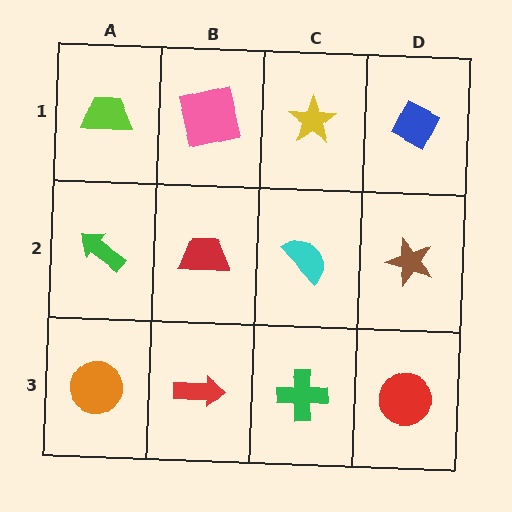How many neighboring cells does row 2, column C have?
4.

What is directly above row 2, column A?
A lime trapezoid.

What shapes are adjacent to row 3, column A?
A green arrow (row 2, column A), a red arrow (row 3, column B).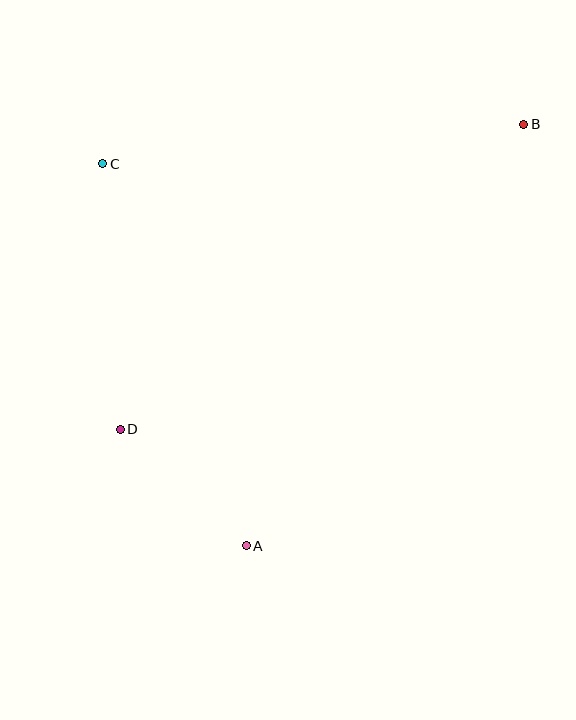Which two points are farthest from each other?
Points B and D are farthest from each other.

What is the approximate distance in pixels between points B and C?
The distance between B and C is approximately 423 pixels.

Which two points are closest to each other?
Points A and D are closest to each other.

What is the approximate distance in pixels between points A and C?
The distance between A and C is approximately 408 pixels.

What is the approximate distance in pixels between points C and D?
The distance between C and D is approximately 266 pixels.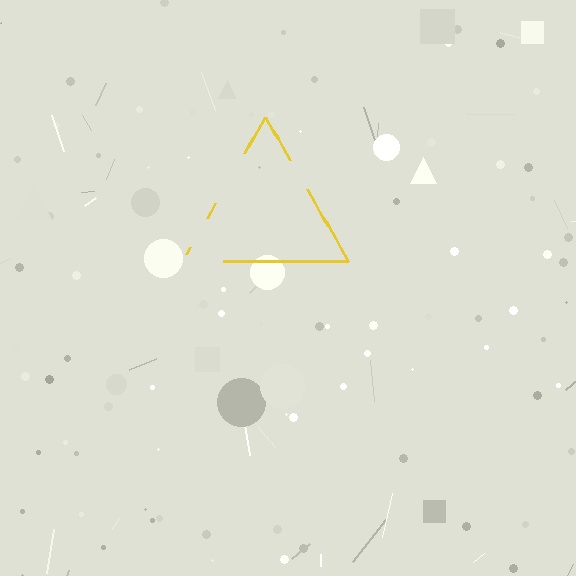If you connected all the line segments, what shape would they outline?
They would outline a triangle.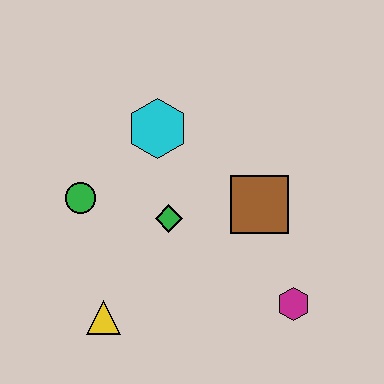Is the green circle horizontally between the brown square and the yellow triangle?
No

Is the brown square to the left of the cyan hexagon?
No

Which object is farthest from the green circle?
The magenta hexagon is farthest from the green circle.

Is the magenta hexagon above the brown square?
No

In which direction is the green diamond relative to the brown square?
The green diamond is to the left of the brown square.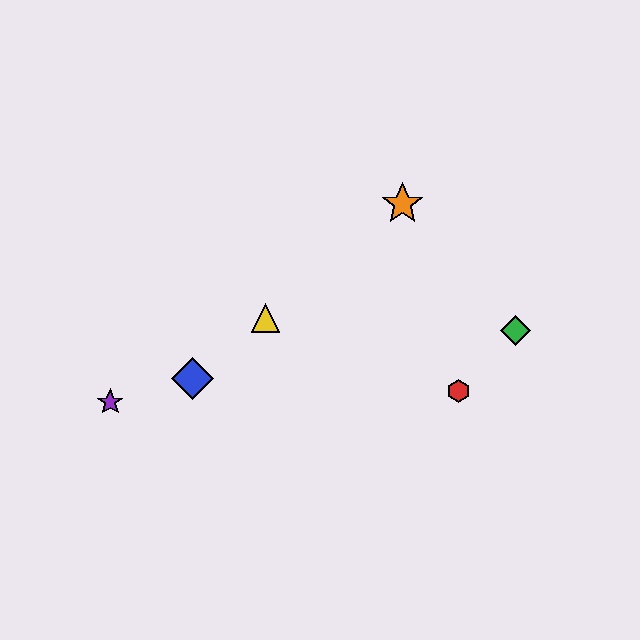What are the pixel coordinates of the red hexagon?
The red hexagon is at (458, 391).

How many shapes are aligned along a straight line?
3 shapes (the blue diamond, the yellow triangle, the orange star) are aligned along a straight line.